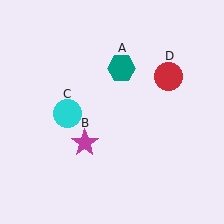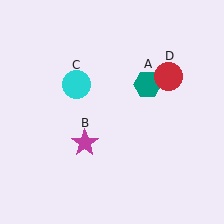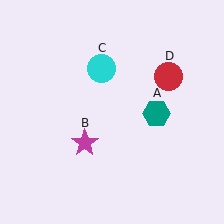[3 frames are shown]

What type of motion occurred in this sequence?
The teal hexagon (object A), cyan circle (object C) rotated clockwise around the center of the scene.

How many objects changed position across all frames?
2 objects changed position: teal hexagon (object A), cyan circle (object C).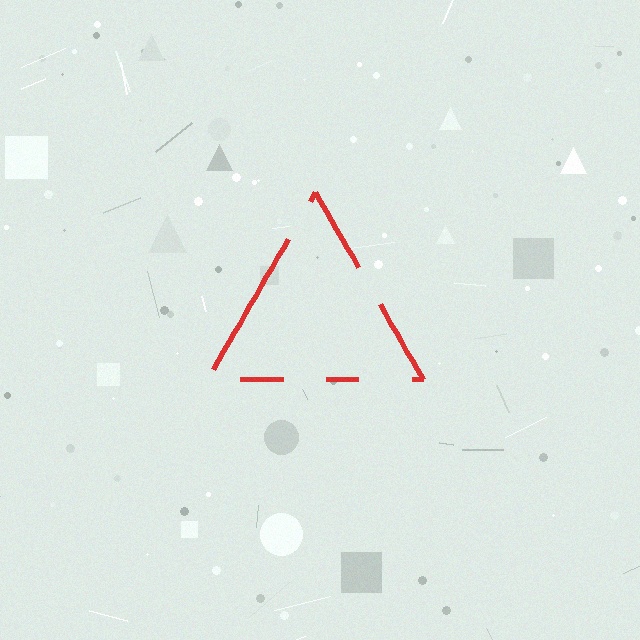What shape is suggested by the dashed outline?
The dashed outline suggests a triangle.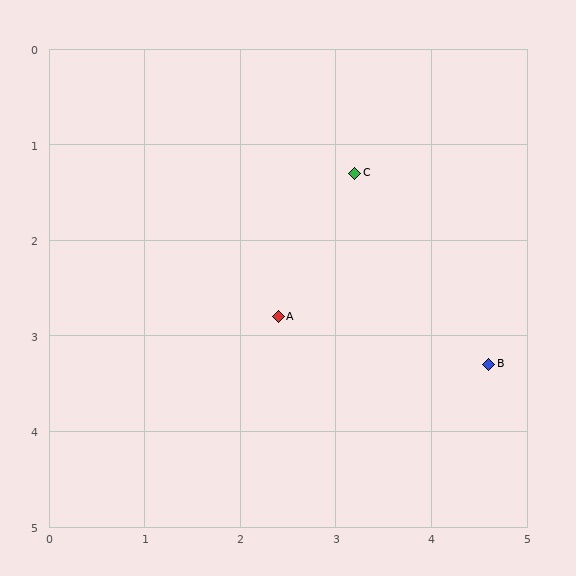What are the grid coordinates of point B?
Point B is at approximately (4.6, 3.3).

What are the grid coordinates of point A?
Point A is at approximately (2.4, 2.8).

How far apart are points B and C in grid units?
Points B and C are about 2.4 grid units apart.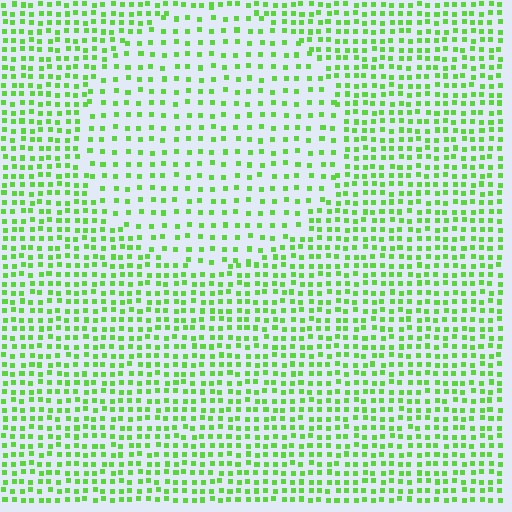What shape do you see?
I see a circle.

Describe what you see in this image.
The image contains small lime elements arranged at two different densities. A circle-shaped region is visible where the elements are less densely packed than the surrounding area.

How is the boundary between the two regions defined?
The boundary is defined by a change in element density (approximately 1.8x ratio). All elements are the same color, size, and shape.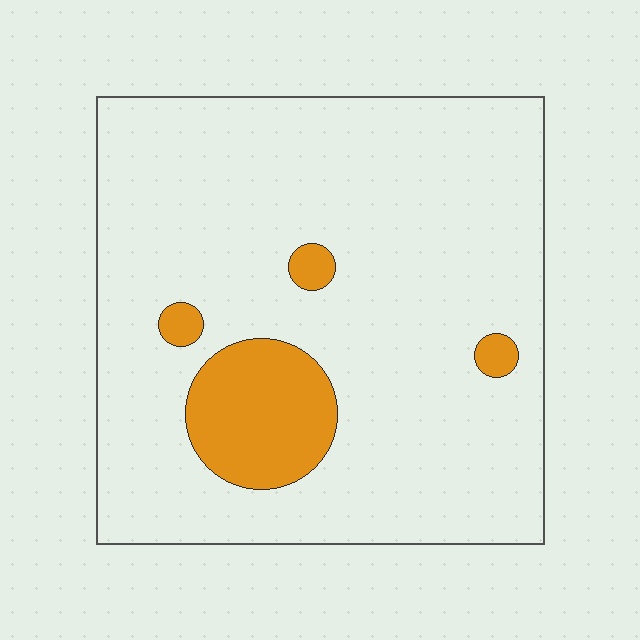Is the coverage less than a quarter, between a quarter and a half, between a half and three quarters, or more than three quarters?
Less than a quarter.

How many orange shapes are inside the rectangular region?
4.